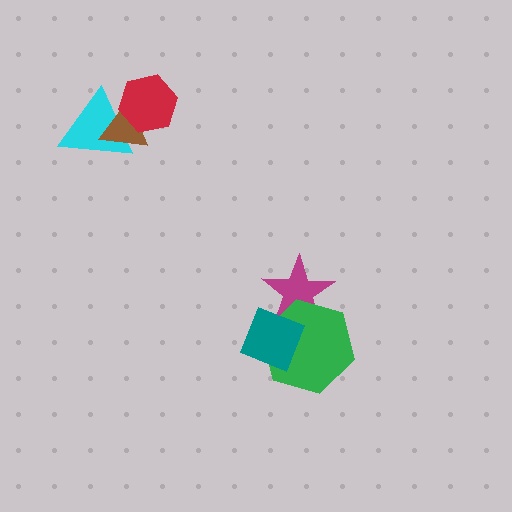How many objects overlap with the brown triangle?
2 objects overlap with the brown triangle.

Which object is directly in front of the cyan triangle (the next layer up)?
The brown triangle is directly in front of the cyan triangle.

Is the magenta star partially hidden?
Yes, it is partially covered by another shape.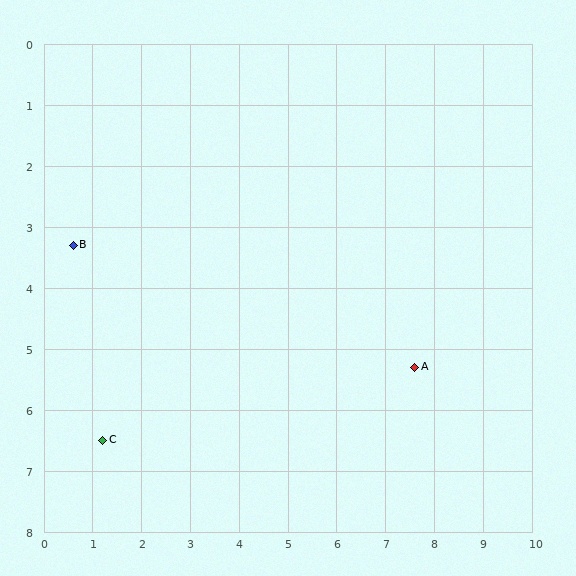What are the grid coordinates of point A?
Point A is at approximately (7.6, 5.3).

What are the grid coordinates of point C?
Point C is at approximately (1.2, 6.5).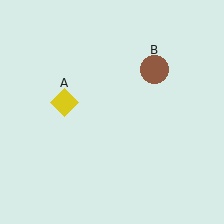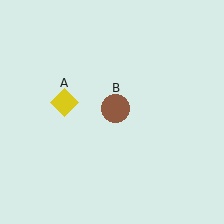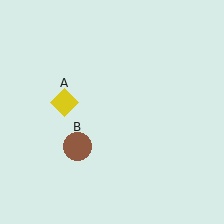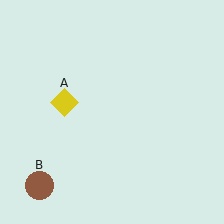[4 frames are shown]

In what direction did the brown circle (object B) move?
The brown circle (object B) moved down and to the left.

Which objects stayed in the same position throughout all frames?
Yellow diamond (object A) remained stationary.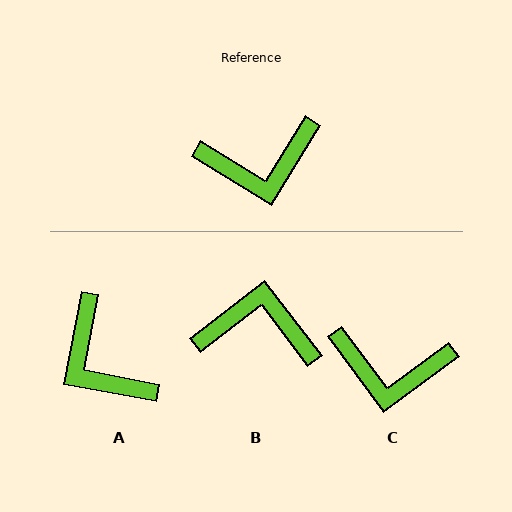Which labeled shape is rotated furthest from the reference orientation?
B, about 159 degrees away.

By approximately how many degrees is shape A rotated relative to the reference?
Approximately 69 degrees clockwise.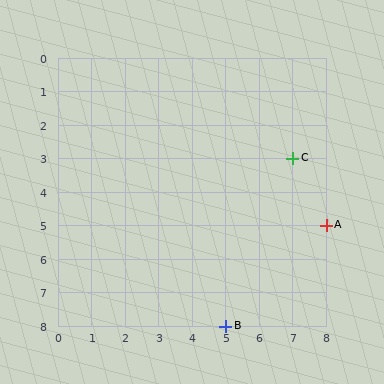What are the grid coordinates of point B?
Point B is at grid coordinates (5, 8).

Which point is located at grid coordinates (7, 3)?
Point C is at (7, 3).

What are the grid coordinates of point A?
Point A is at grid coordinates (8, 5).